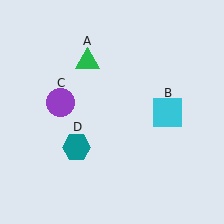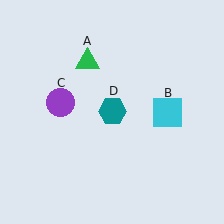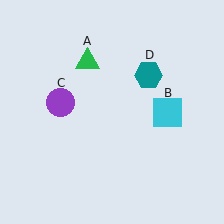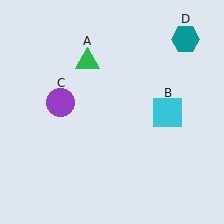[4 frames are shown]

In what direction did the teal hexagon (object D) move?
The teal hexagon (object D) moved up and to the right.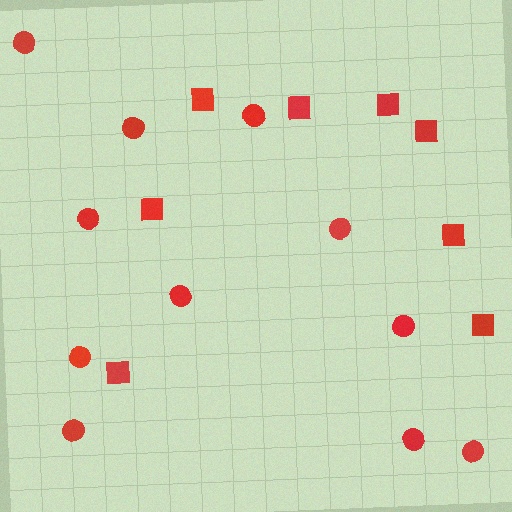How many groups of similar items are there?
There are 2 groups: one group of squares (8) and one group of circles (11).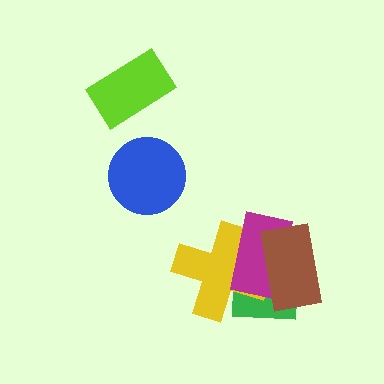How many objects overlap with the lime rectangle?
0 objects overlap with the lime rectangle.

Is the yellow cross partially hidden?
Yes, it is partially covered by another shape.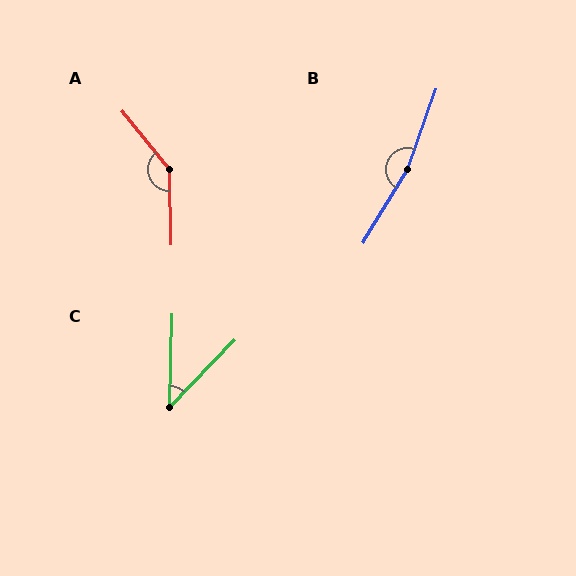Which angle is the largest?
B, at approximately 168 degrees.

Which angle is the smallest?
C, at approximately 43 degrees.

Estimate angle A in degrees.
Approximately 142 degrees.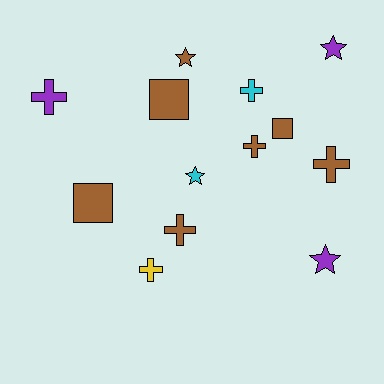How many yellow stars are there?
There are no yellow stars.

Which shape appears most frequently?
Cross, with 6 objects.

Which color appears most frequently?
Brown, with 7 objects.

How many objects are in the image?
There are 13 objects.